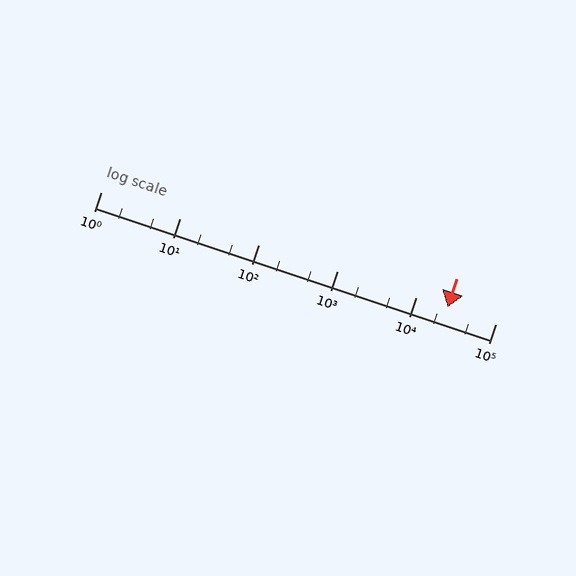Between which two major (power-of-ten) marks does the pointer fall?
The pointer is between 10000 and 100000.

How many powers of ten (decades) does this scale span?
The scale spans 5 decades, from 1 to 100000.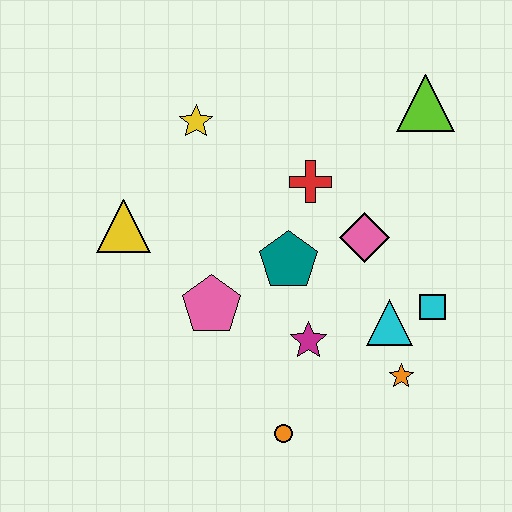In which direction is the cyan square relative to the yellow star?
The cyan square is to the right of the yellow star.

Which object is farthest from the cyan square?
The yellow triangle is farthest from the cyan square.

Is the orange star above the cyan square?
No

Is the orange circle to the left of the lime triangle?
Yes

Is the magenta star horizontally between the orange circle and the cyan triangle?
Yes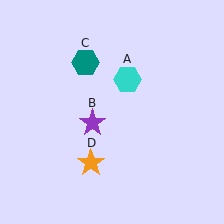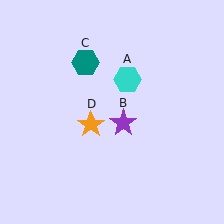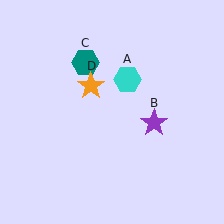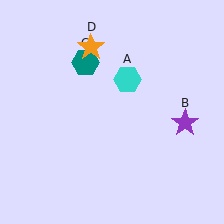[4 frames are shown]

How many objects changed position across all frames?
2 objects changed position: purple star (object B), orange star (object D).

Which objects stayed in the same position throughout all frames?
Cyan hexagon (object A) and teal hexagon (object C) remained stationary.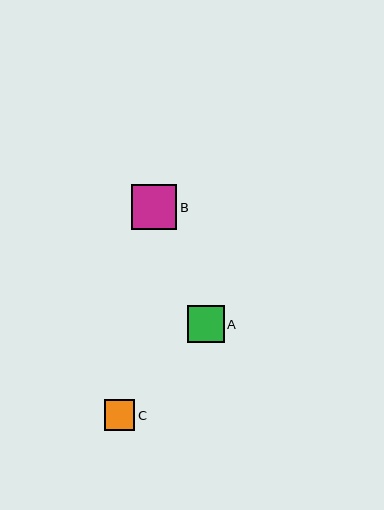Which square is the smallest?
Square C is the smallest with a size of approximately 31 pixels.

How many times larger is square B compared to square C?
Square B is approximately 1.5 times the size of square C.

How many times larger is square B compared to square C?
Square B is approximately 1.5 times the size of square C.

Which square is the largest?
Square B is the largest with a size of approximately 45 pixels.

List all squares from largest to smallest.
From largest to smallest: B, A, C.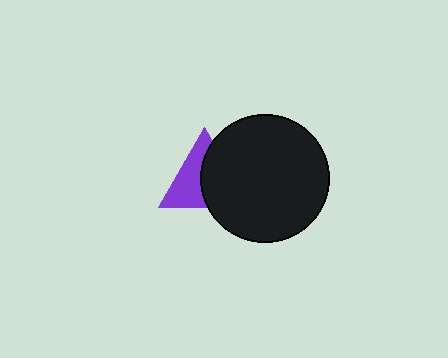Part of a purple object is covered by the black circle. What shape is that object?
It is a triangle.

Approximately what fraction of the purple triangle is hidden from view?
Roughly 51% of the purple triangle is hidden behind the black circle.